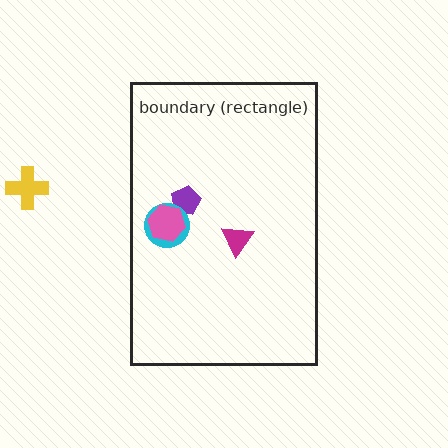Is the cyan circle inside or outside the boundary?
Inside.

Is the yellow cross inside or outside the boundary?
Outside.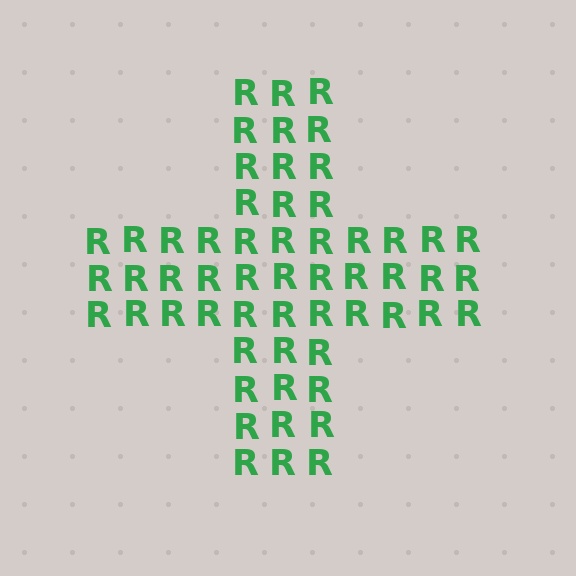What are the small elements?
The small elements are letter R's.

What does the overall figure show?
The overall figure shows a cross.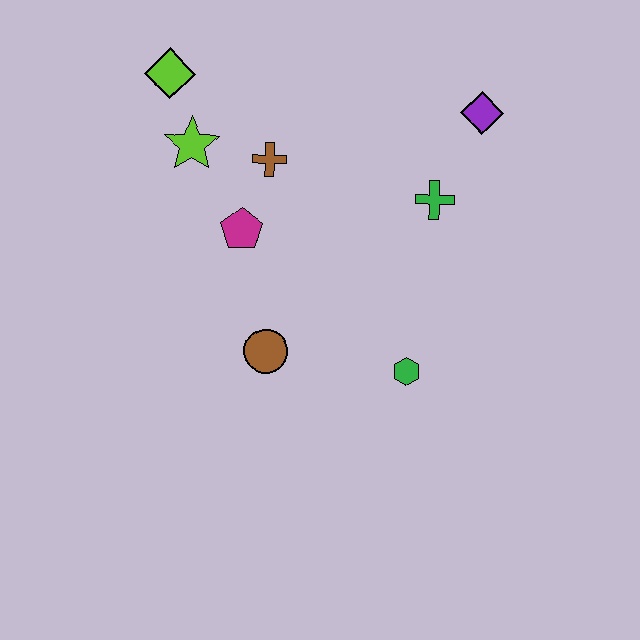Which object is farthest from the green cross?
The lime diamond is farthest from the green cross.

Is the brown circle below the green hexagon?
No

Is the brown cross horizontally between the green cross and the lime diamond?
Yes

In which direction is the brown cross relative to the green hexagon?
The brown cross is above the green hexagon.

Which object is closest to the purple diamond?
The green cross is closest to the purple diamond.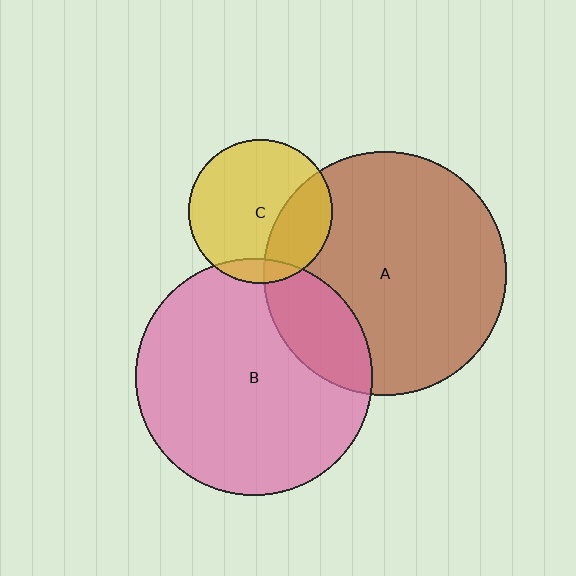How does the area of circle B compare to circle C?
Approximately 2.7 times.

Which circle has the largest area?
Circle A (brown).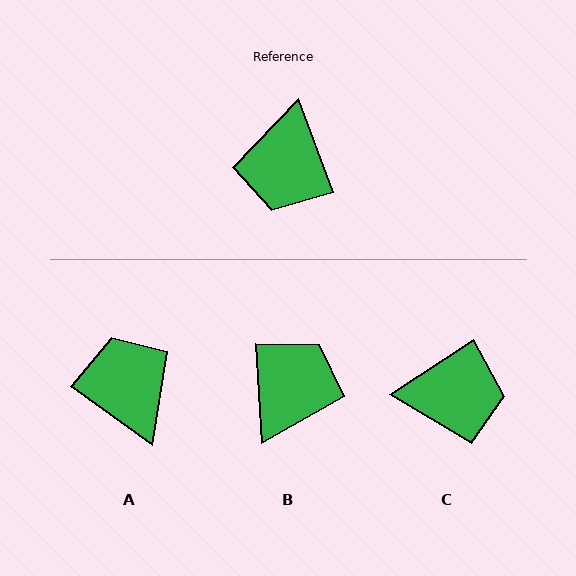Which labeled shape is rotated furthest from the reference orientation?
B, about 163 degrees away.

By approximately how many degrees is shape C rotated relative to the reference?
Approximately 103 degrees counter-clockwise.